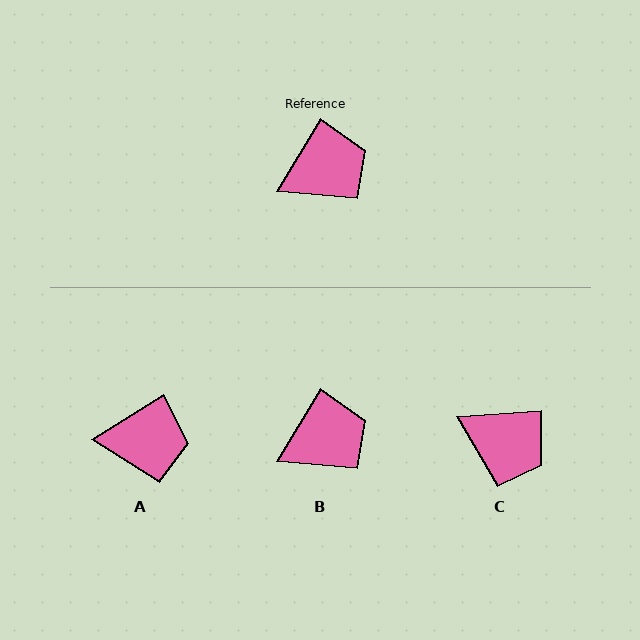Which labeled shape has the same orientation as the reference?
B.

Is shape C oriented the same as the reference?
No, it is off by about 55 degrees.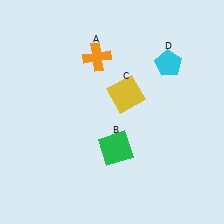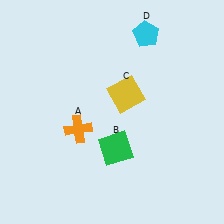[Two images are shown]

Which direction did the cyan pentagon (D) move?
The cyan pentagon (D) moved up.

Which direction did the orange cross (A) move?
The orange cross (A) moved down.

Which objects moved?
The objects that moved are: the orange cross (A), the cyan pentagon (D).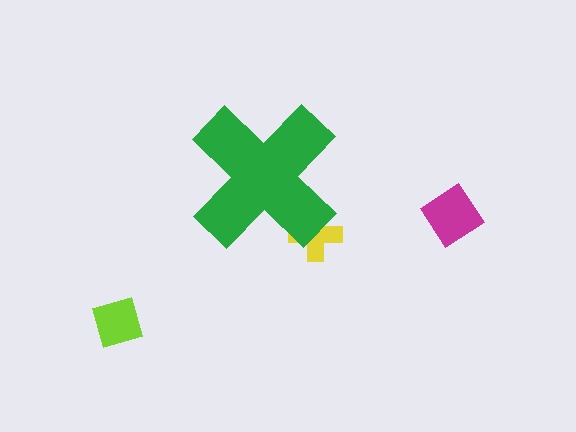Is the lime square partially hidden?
No, the lime square is fully visible.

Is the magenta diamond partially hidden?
No, the magenta diamond is fully visible.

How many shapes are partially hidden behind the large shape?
1 shape is partially hidden.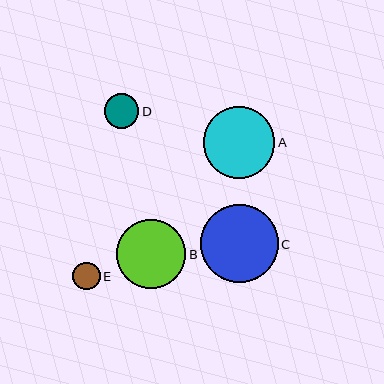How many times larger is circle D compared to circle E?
Circle D is approximately 1.2 times the size of circle E.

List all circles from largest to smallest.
From largest to smallest: C, A, B, D, E.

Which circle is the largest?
Circle C is the largest with a size of approximately 78 pixels.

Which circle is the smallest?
Circle E is the smallest with a size of approximately 28 pixels.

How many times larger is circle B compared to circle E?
Circle B is approximately 2.5 times the size of circle E.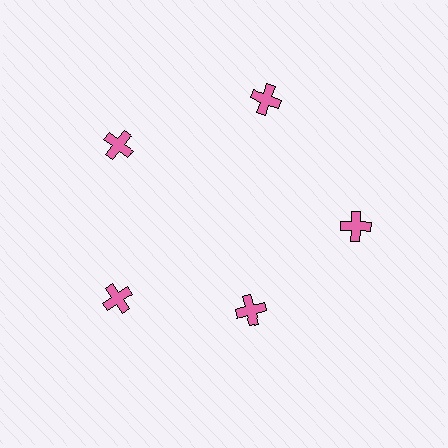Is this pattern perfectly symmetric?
No. The 5 pink crosses are arranged in a ring, but one element near the 5 o'clock position is pulled inward toward the center, breaking the 5-fold rotational symmetry.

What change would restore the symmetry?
The symmetry would be restored by moving it outward, back onto the ring so that all 5 crosses sit at equal angles and equal distance from the center.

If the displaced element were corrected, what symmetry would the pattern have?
It would have 5-fold rotational symmetry — the pattern would map onto itself every 72 degrees.